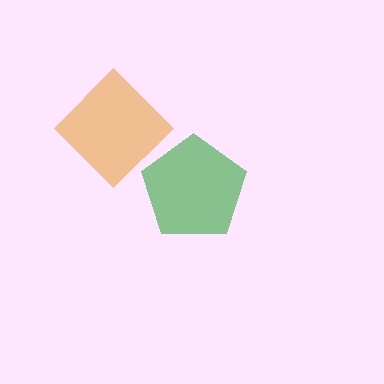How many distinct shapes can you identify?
There are 2 distinct shapes: an orange diamond, a green pentagon.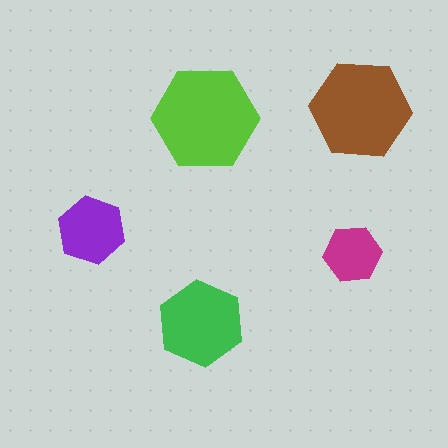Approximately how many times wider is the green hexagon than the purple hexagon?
About 1.5 times wider.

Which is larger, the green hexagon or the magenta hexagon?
The green one.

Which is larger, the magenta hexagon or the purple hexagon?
The purple one.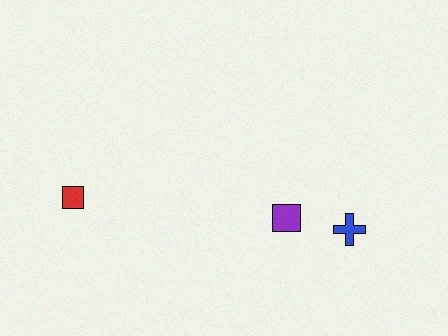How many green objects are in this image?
There are no green objects.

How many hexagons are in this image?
There are no hexagons.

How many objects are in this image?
There are 3 objects.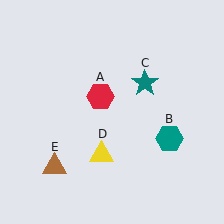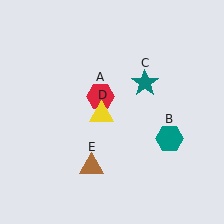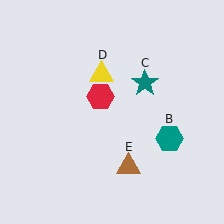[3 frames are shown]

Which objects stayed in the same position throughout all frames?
Red hexagon (object A) and teal hexagon (object B) and teal star (object C) remained stationary.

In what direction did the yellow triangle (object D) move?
The yellow triangle (object D) moved up.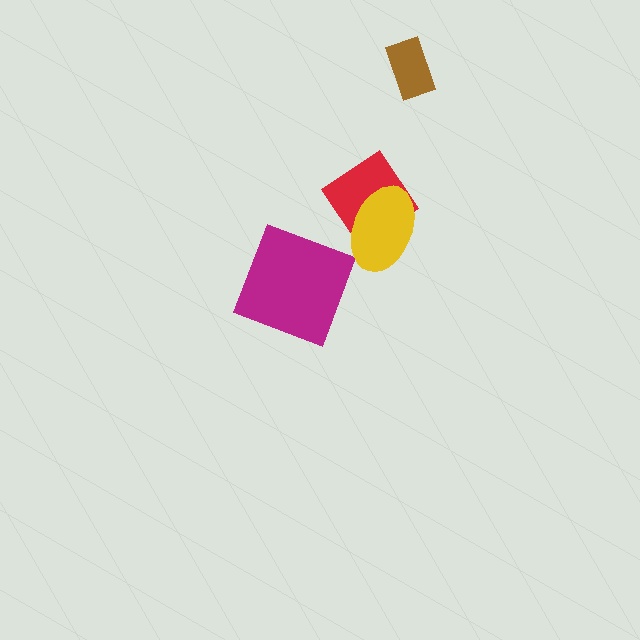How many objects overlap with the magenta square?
0 objects overlap with the magenta square.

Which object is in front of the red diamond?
The yellow ellipse is in front of the red diamond.